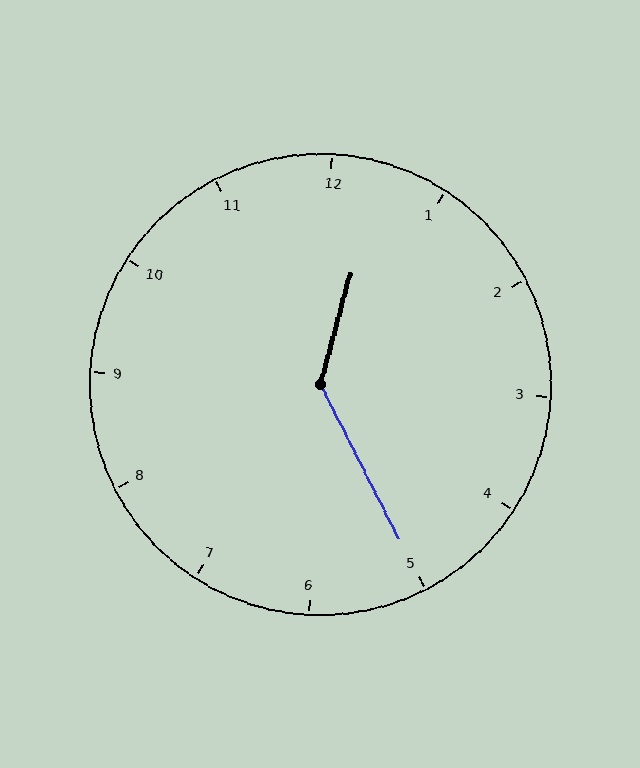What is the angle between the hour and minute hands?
Approximately 138 degrees.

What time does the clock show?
12:25.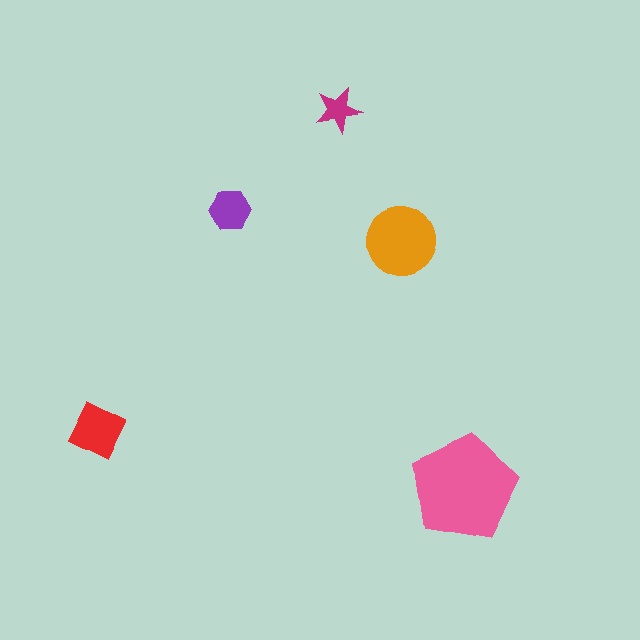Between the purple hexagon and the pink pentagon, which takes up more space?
The pink pentagon.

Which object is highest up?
The magenta star is topmost.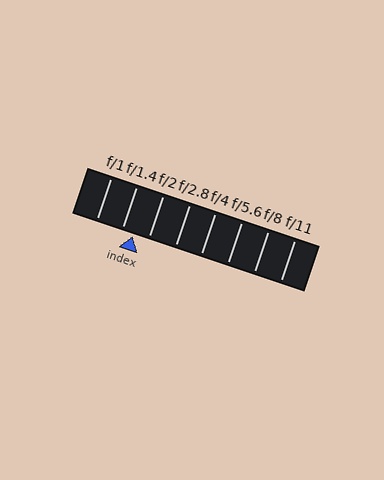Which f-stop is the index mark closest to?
The index mark is closest to f/1.4.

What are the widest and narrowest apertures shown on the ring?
The widest aperture shown is f/1 and the narrowest is f/11.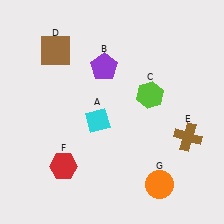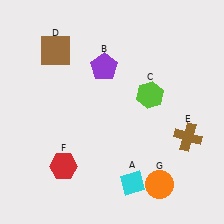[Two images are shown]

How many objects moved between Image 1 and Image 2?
1 object moved between the two images.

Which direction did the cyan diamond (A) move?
The cyan diamond (A) moved down.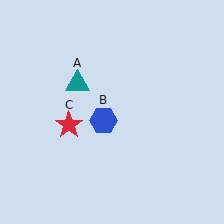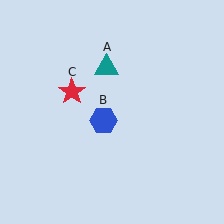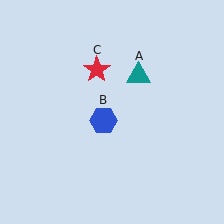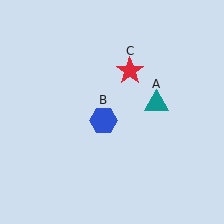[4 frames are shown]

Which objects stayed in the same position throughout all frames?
Blue hexagon (object B) remained stationary.